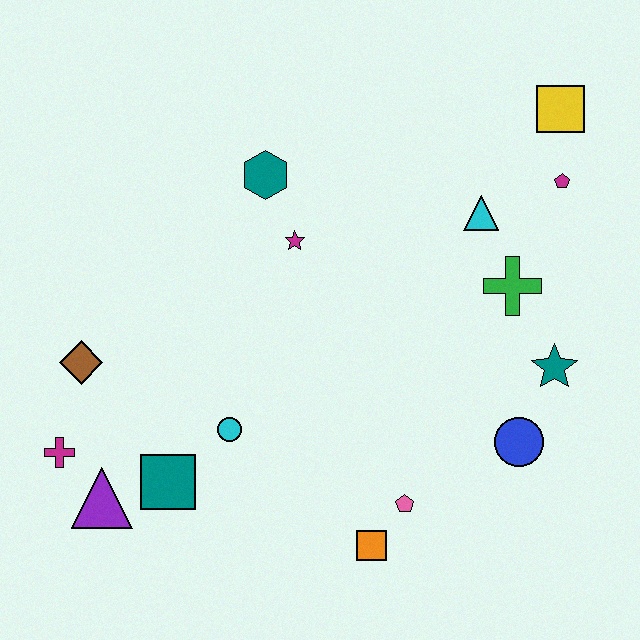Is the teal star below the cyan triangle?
Yes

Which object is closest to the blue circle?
The teal star is closest to the blue circle.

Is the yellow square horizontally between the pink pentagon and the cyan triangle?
No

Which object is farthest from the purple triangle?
The yellow square is farthest from the purple triangle.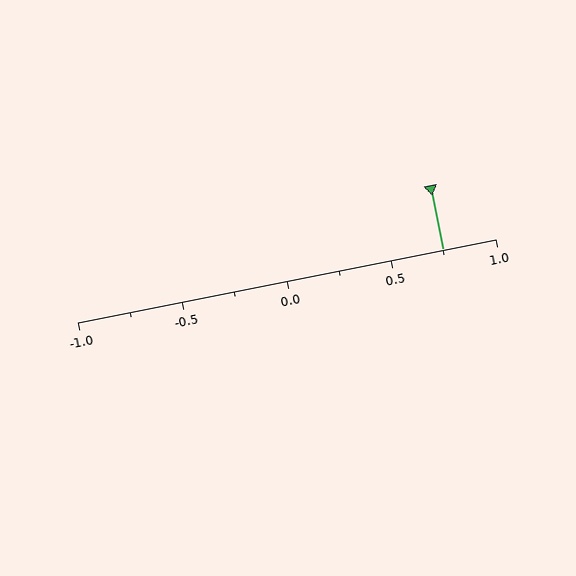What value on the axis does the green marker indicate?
The marker indicates approximately 0.75.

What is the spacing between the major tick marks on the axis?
The major ticks are spaced 0.5 apart.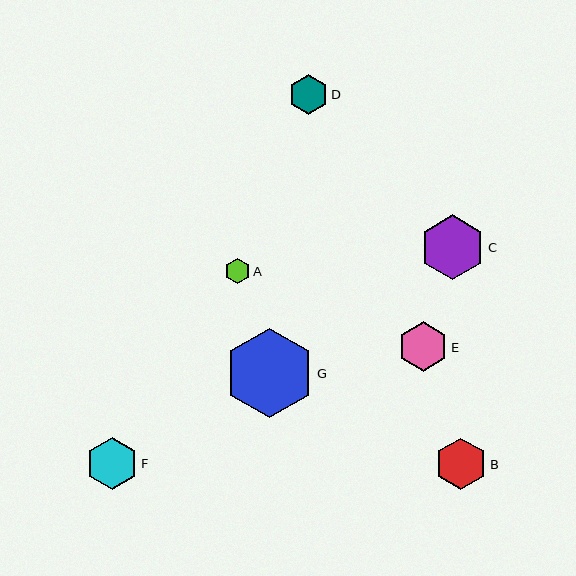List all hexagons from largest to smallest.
From largest to smallest: G, C, F, B, E, D, A.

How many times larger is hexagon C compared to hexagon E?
Hexagon C is approximately 1.3 times the size of hexagon E.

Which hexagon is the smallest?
Hexagon A is the smallest with a size of approximately 26 pixels.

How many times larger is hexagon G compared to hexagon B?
Hexagon G is approximately 1.7 times the size of hexagon B.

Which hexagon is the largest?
Hexagon G is the largest with a size of approximately 89 pixels.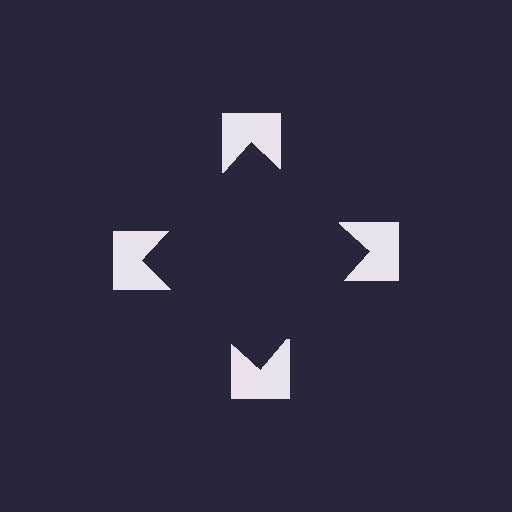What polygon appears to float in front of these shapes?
An illusory square — its edges are inferred from the aligned wedge cuts in the notched squares, not physically drawn.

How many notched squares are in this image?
There are 4 — one at each vertex of the illusory square.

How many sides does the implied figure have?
4 sides.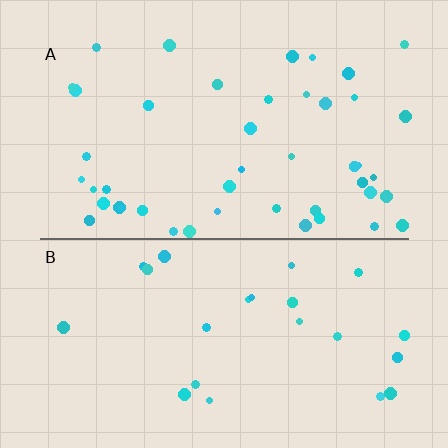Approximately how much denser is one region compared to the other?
Approximately 1.9× — region A over region B.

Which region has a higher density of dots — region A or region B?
A (the top).